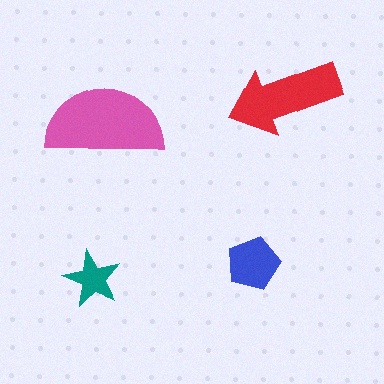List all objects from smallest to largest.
The teal star, the blue pentagon, the red arrow, the pink semicircle.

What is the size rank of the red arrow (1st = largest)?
2nd.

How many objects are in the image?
There are 4 objects in the image.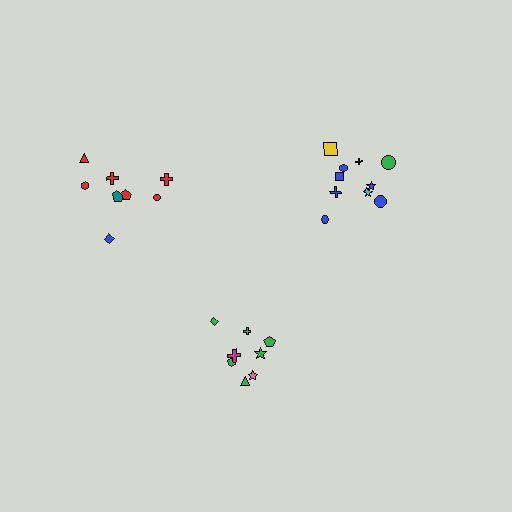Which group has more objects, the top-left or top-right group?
The top-right group.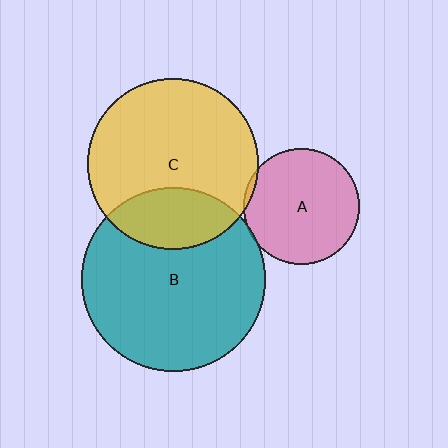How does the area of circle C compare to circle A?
Approximately 2.2 times.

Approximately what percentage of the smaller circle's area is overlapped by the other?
Approximately 25%.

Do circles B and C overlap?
Yes.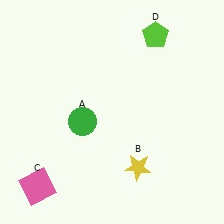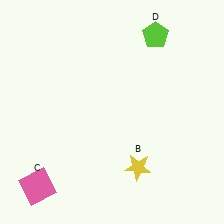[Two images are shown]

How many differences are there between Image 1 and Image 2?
There is 1 difference between the two images.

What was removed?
The green circle (A) was removed in Image 2.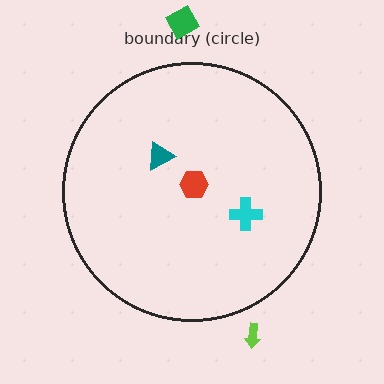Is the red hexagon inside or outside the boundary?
Inside.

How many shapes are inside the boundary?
3 inside, 2 outside.